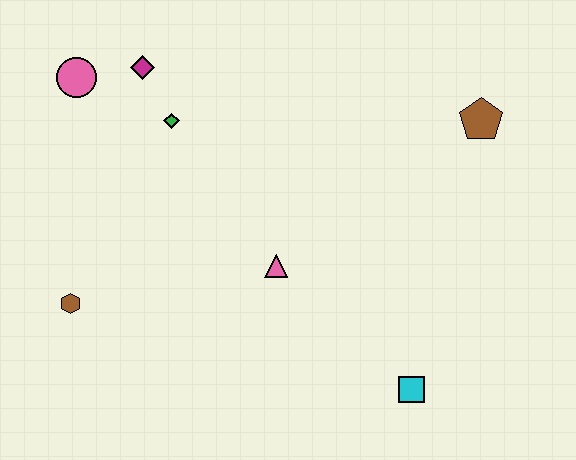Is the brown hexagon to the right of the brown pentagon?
No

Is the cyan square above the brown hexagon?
No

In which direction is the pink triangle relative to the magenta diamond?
The pink triangle is below the magenta diamond.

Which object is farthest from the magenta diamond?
The cyan square is farthest from the magenta diamond.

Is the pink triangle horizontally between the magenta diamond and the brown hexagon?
No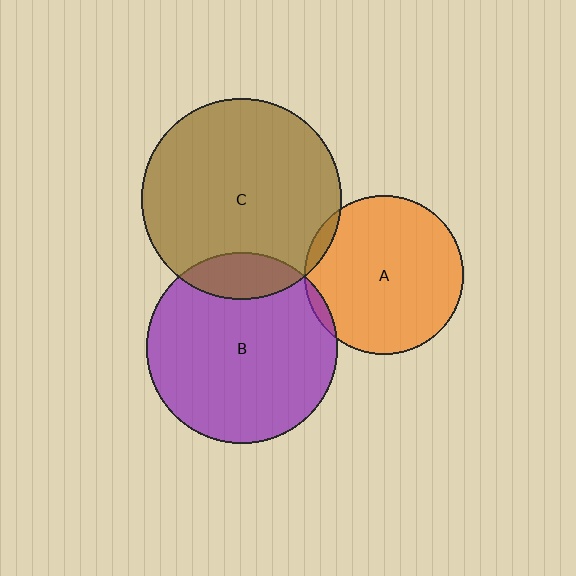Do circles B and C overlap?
Yes.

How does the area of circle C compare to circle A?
Approximately 1.6 times.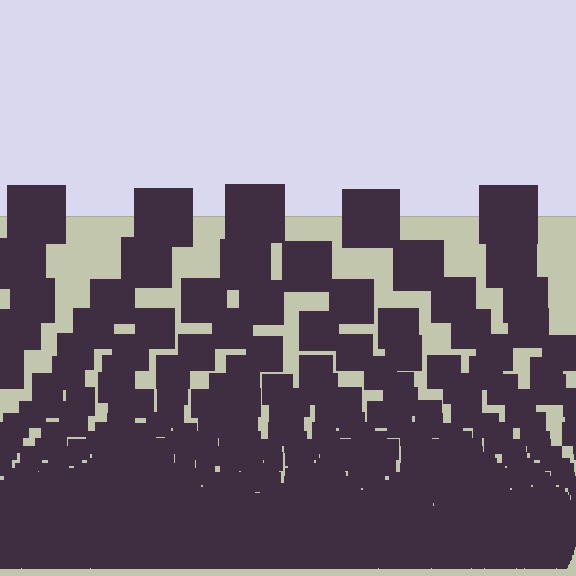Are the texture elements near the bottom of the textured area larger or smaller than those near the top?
Smaller. The gradient is inverted — elements near the bottom are smaller and denser.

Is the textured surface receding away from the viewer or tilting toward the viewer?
The surface appears to tilt toward the viewer. Texture elements get larger and sparser toward the top.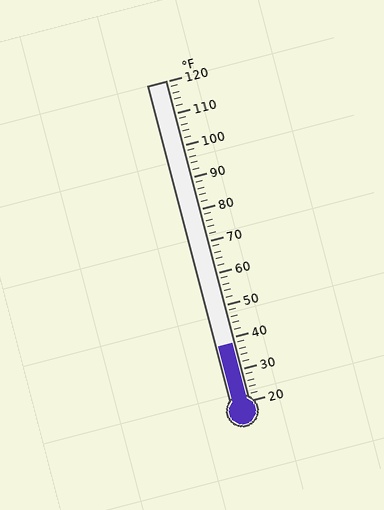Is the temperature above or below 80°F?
The temperature is below 80°F.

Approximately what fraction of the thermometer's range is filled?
The thermometer is filled to approximately 20% of its range.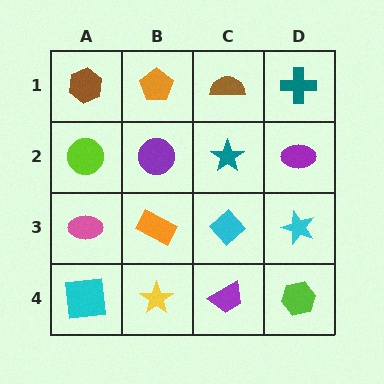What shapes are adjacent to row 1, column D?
A purple ellipse (row 2, column D), a brown semicircle (row 1, column C).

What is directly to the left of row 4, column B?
A cyan square.